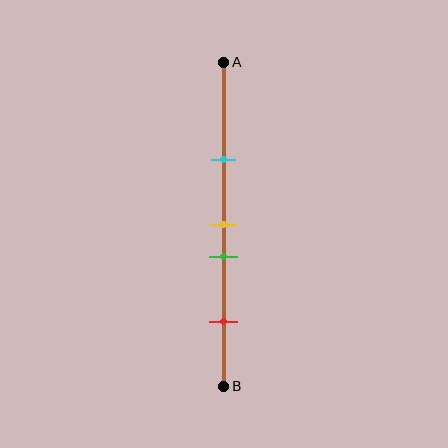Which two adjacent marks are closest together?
The yellow and green marks are the closest adjacent pair.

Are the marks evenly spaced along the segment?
No, the marks are not evenly spaced.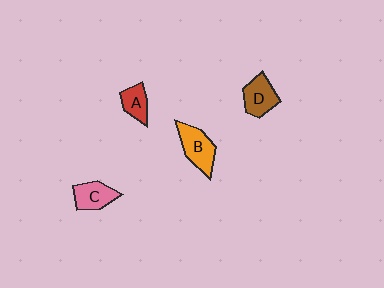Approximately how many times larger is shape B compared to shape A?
Approximately 1.5 times.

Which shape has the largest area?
Shape B (orange).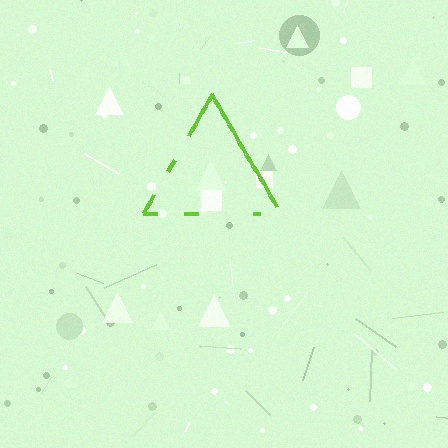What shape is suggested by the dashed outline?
The dashed outline suggests a triangle.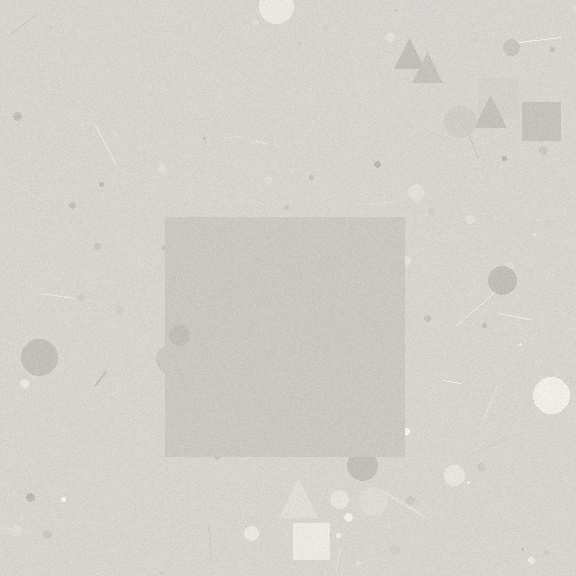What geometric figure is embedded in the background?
A square is embedded in the background.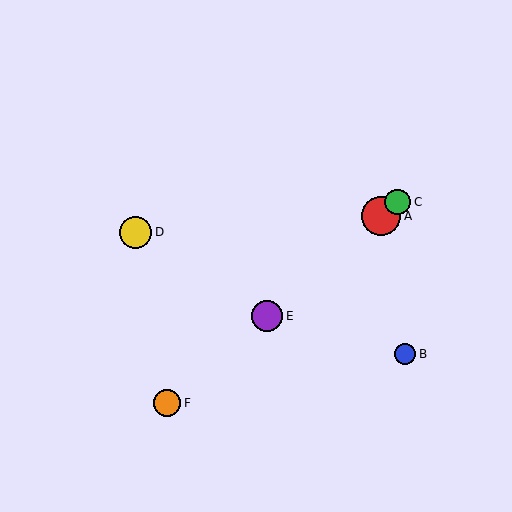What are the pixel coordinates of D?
Object D is at (136, 232).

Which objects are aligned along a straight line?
Objects A, C, E, F are aligned along a straight line.